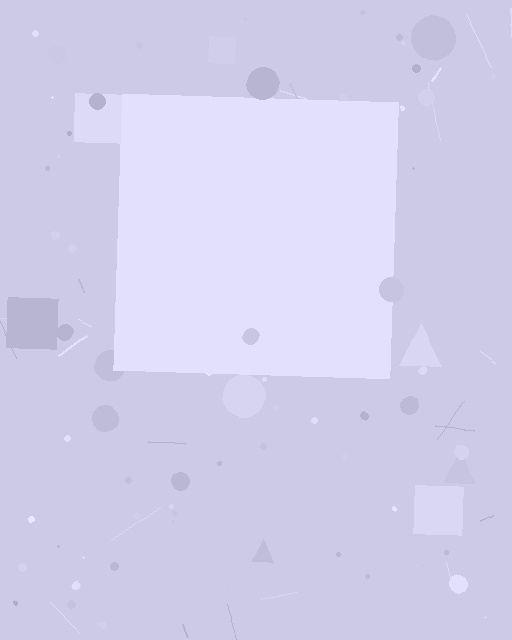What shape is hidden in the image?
A square is hidden in the image.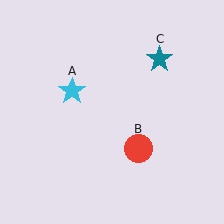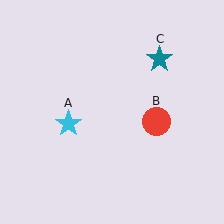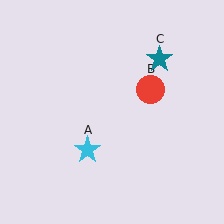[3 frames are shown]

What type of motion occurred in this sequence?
The cyan star (object A), red circle (object B) rotated counterclockwise around the center of the scene.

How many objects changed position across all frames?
2 objects changed position: cyan star (object A), red circle (object B).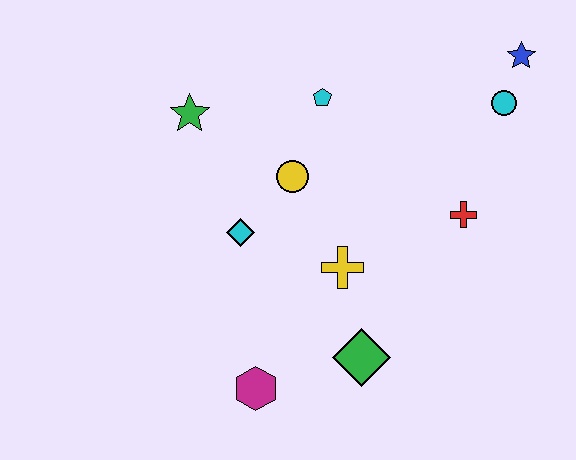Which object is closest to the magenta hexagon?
The green diamond is closest to the magenta hexagon.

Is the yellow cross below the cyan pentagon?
Yes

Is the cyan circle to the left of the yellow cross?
No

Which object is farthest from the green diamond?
The blue star is farthest from the green diamond.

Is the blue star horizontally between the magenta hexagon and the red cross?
No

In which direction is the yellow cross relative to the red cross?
The yellow cross is to the left of the red cross.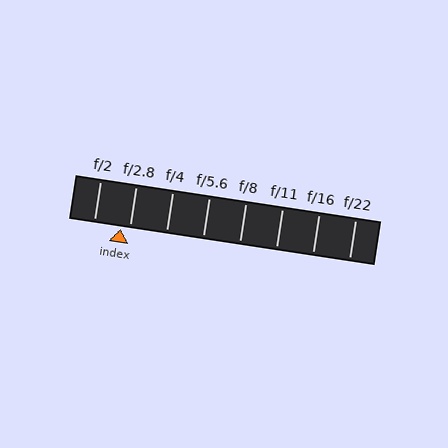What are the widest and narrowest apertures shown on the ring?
The widest aperture shown is f/2 and the narrowest is f/22.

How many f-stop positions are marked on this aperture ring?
There are 8 f-stop positions marked.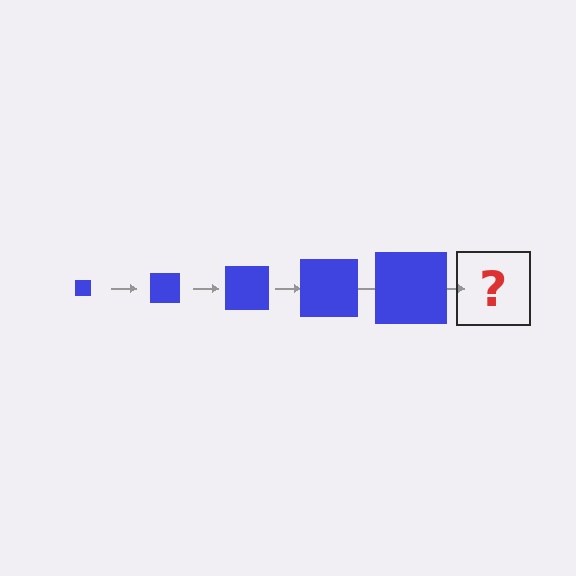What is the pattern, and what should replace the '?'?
The pattern is that the square gets progressively larger each step. The '?' should be a blue square, larger than the previous one.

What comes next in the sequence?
The next element should be a blue square, larger than the previous one.